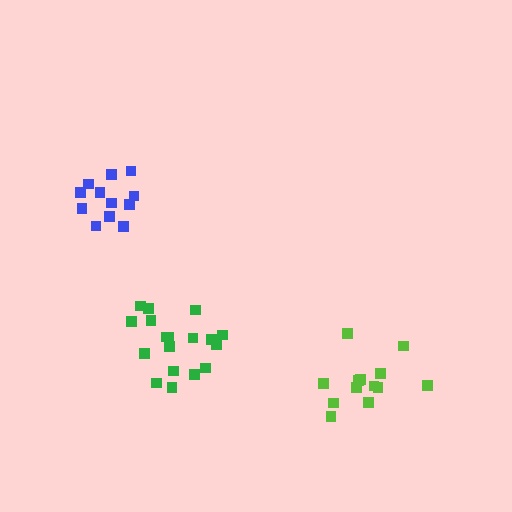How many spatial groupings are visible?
There are 3 spatial groupings.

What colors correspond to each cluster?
The clusters are colored: green, lime, blue.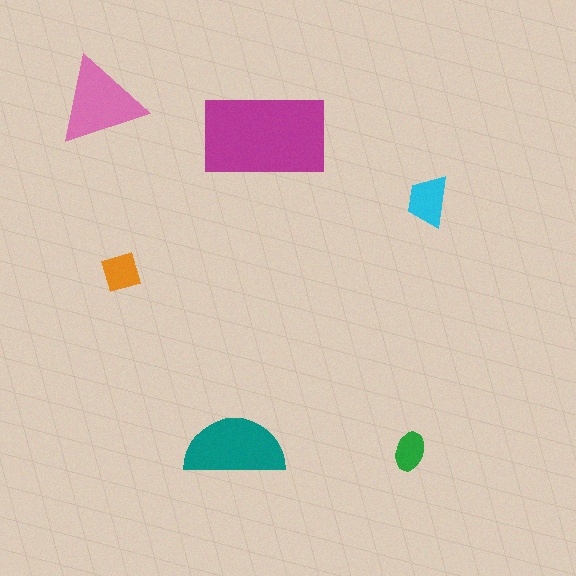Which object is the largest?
The magenta rectangle.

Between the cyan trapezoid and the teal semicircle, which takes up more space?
The teal semicircle.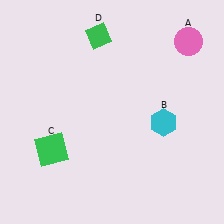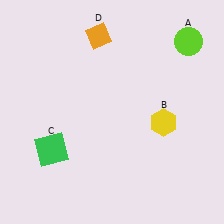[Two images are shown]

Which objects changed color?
A changed from pink to lime. B changed from cyan to yellow. D changed from green to orange.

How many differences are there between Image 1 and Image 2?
There are 3 differences between the two images.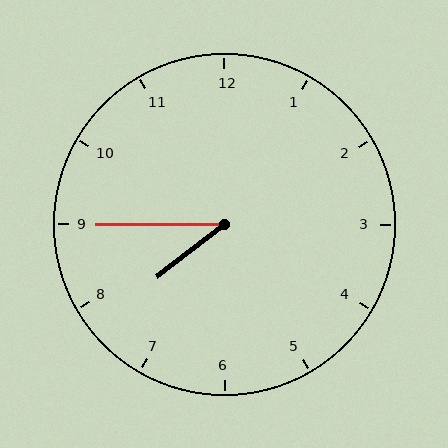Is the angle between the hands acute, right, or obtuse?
It is acute.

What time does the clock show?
7:45.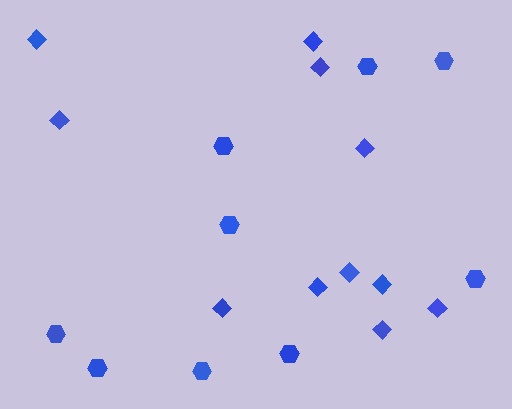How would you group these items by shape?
There are 2 groups: one group of hexagons (9) and one group of diamonds (11).